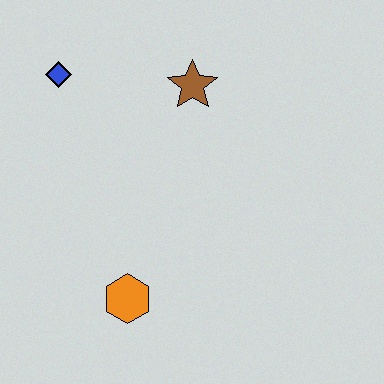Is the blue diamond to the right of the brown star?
No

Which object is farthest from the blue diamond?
The orange hexagon is farthest from the blue diamond.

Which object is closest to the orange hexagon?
The brown star is closest to the orange hexagon.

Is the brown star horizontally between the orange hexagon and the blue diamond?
No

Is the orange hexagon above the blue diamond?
No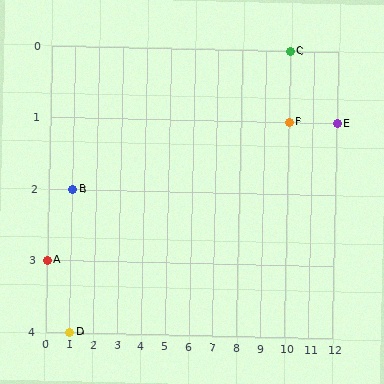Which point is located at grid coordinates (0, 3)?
Point A is at (0, 3).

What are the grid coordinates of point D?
Point D is at grid coordinates (1, 4).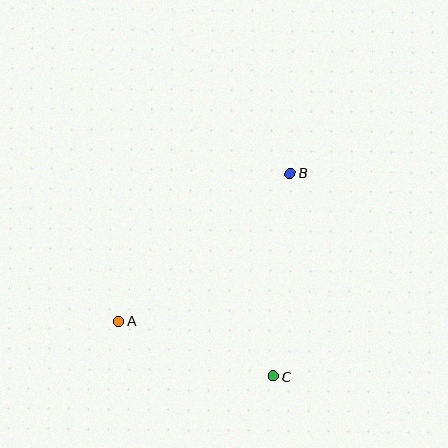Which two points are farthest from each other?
Points A and B are farthest from each other.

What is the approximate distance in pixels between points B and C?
The distance between B and C is approximately 204 pixels.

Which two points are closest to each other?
Points A and C are closest to each other.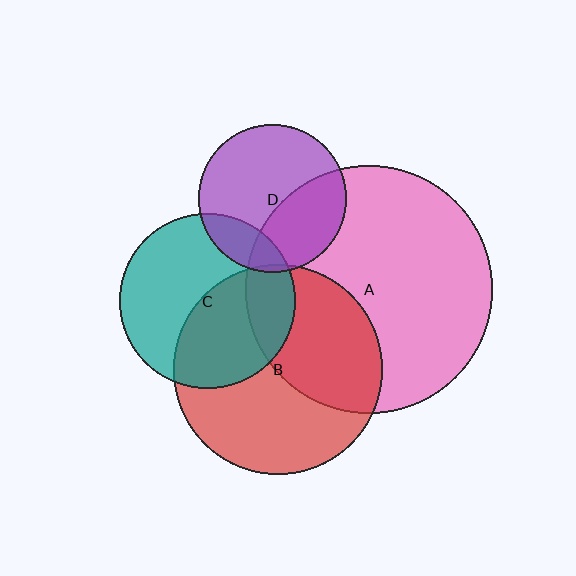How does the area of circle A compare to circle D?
Approximately 2.8 times.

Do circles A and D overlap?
Yes.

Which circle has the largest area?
Circle A (pink).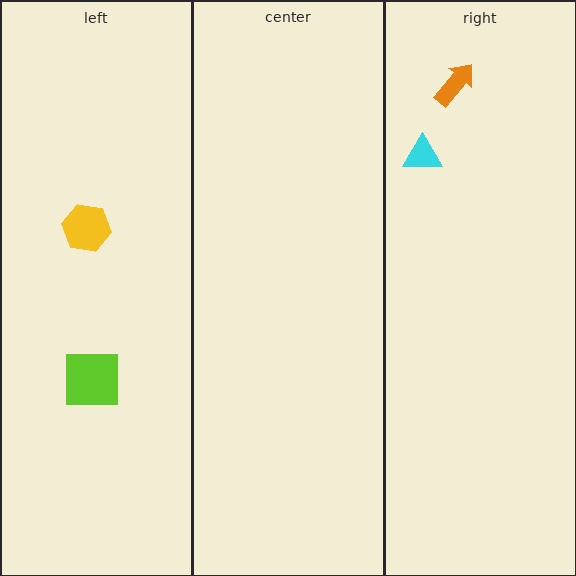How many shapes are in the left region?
2.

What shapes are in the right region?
The cyan triangle, the orange arrow.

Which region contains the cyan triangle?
The right region.